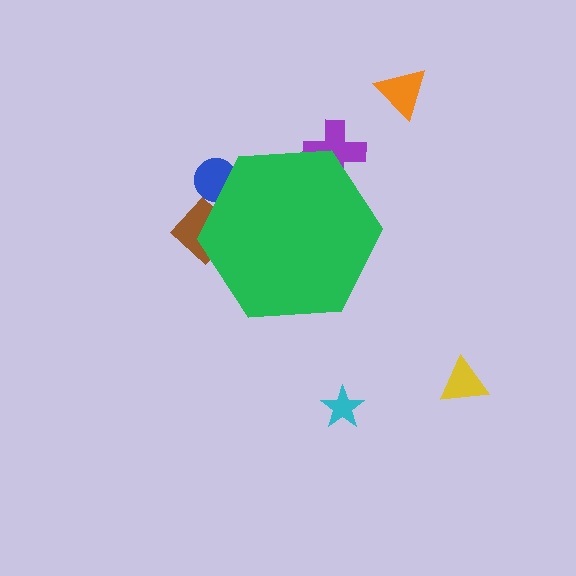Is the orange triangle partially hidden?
No, the orange triangle is fully visible.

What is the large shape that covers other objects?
A green hexagon.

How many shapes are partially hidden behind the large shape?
3 shapes are partially hidden.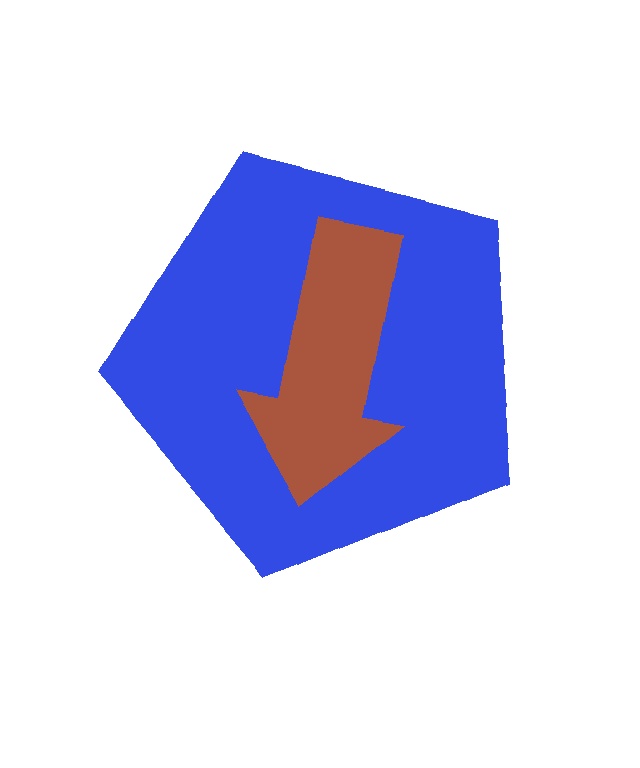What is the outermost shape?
The blue pentagon.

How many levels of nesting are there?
2.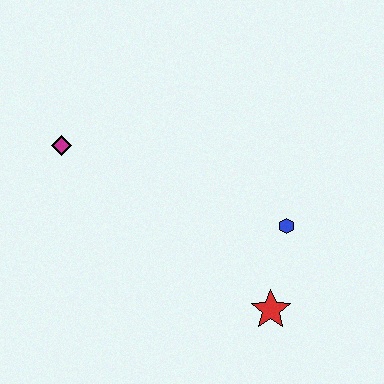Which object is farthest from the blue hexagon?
The magenta diamond is farthest from the blue hexagon.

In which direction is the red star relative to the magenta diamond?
The red star is to the right of the magenta diamond.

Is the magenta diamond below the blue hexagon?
No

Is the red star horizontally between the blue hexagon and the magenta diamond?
Yes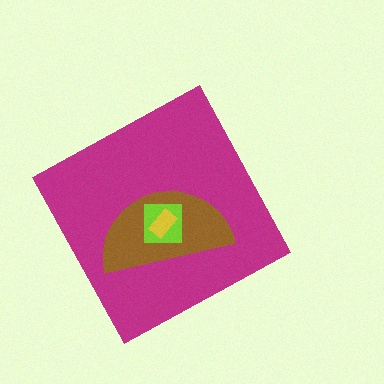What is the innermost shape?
The yellow rectangle.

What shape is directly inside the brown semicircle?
The lime square.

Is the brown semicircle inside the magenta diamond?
Yes.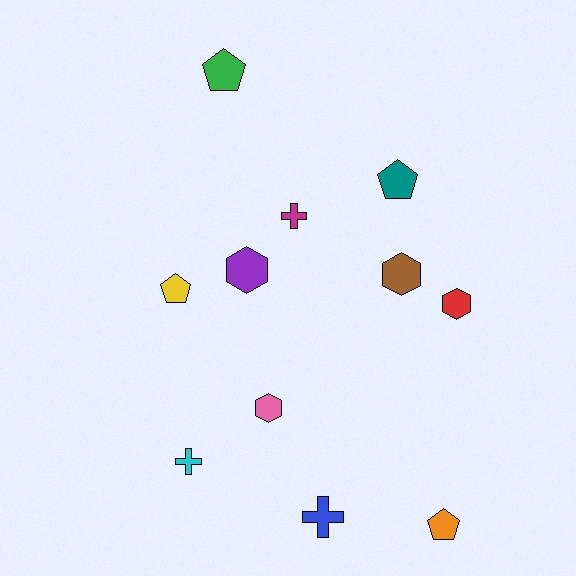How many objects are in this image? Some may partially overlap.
There are 11 objects.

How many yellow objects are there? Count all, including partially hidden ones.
There is 1 yellow object.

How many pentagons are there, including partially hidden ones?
There are 4 pentagons.